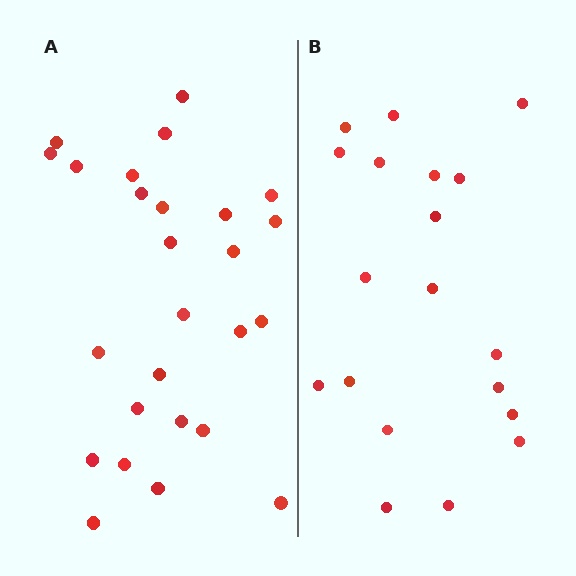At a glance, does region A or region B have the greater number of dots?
Region A (the left region) has more dots.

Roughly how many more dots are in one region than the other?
Region A has roughly 8 or so more dots than region B.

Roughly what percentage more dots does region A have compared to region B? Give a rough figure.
About 35% more.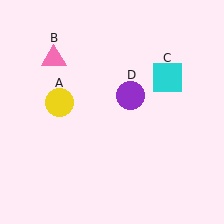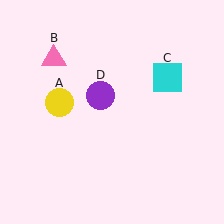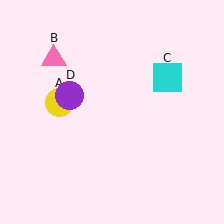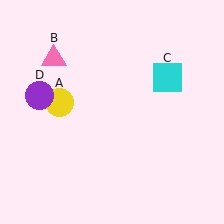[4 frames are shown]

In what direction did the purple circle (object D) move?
The purple circle (object D) moved left.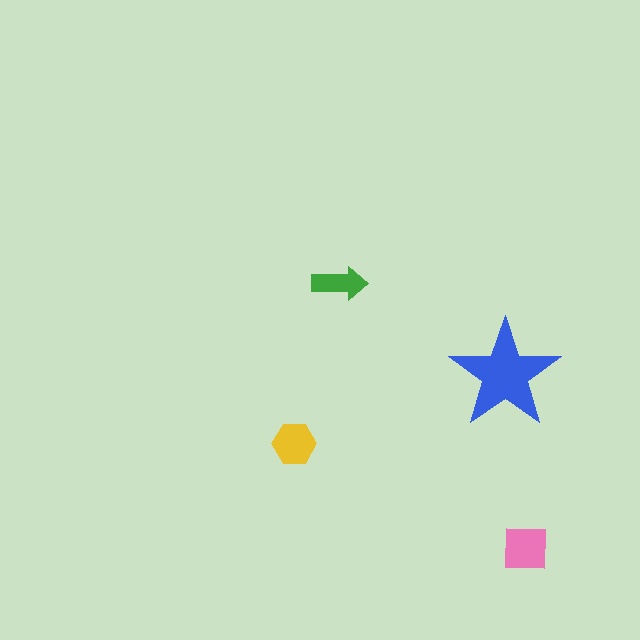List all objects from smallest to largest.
The green arrow, the yellow hexagon, the pink square, the blue star.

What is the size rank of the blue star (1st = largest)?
1st.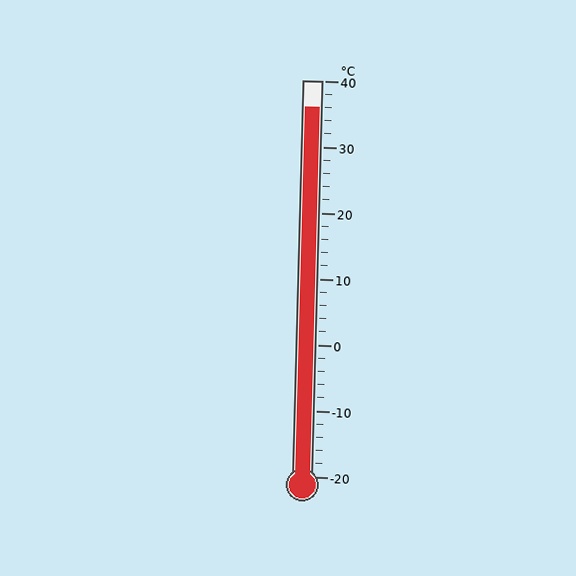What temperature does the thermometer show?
The thermometer shows approximately 36°C.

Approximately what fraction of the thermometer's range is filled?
The thermometer is filled to approximately 95% of its range.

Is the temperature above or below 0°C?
The temperature is above 0°C.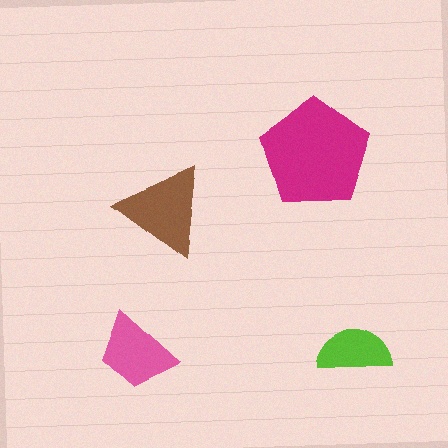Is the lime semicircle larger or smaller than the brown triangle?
Smaller.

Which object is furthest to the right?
The lime semicircle is rightmost.